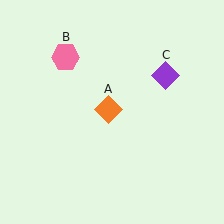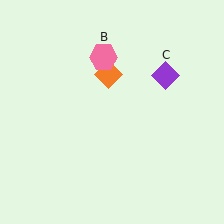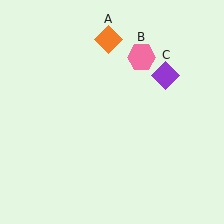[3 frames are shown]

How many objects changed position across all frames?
2 objects changed position: orange diamond (object A), pink hexagon (object B).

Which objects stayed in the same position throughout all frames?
Purple diamond (object C) remained stationary.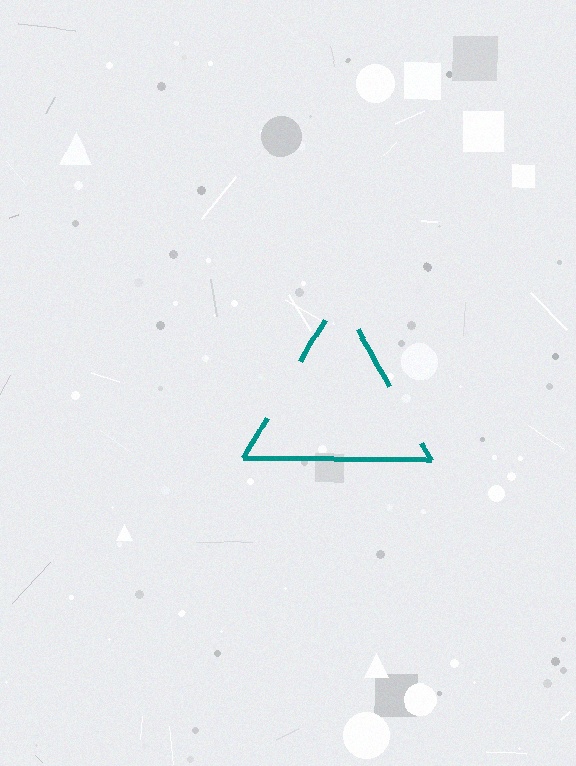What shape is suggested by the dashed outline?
The dashed outline suggests a triangle.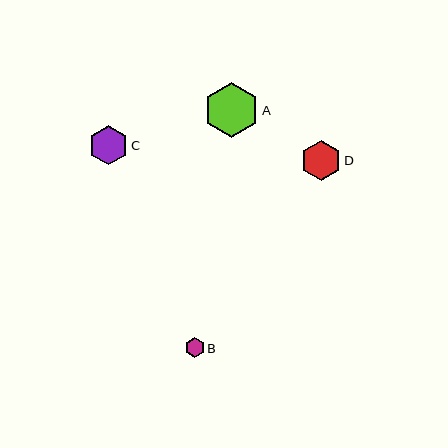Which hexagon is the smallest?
Hexagon B is the smallest with a size of approximately 20 pixels.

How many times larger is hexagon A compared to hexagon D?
Hexagon A is approximately 1.4 times the size of hexagon D.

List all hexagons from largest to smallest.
From largest to smallest: A, D, C, B.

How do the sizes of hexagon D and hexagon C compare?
Hexagon D and hexagon C are approximately the same size.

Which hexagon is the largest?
Hexagon A is the largest with a size of approximately 55 pixels.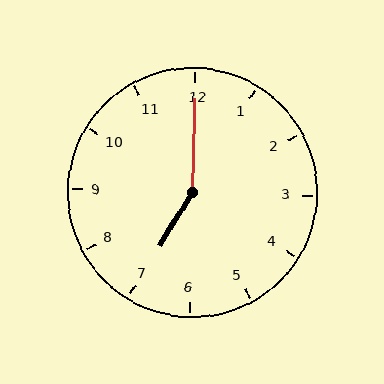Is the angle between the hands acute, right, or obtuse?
It is obtuse.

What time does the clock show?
7:00.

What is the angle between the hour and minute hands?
Approximately 150 degrees.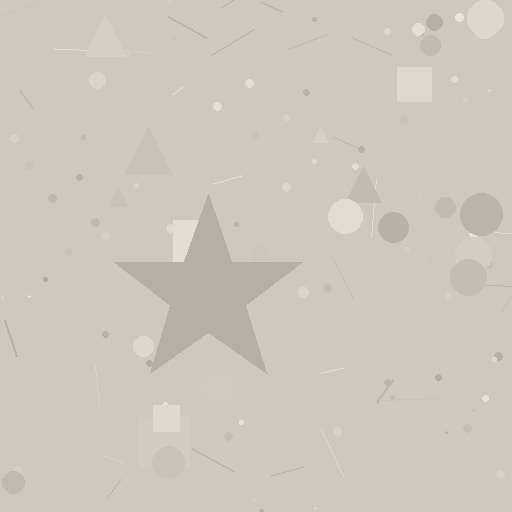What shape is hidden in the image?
A star is hidden in the image.